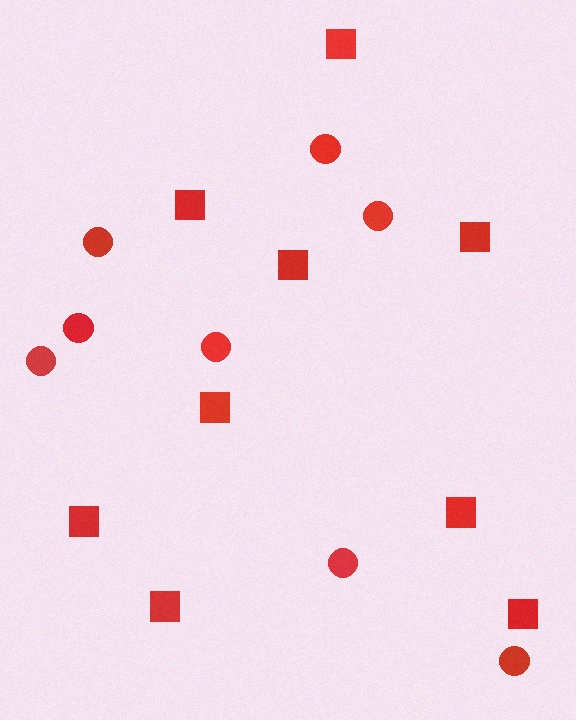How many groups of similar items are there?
There are 2 groups: one group of squares (9) and one group of circles (8).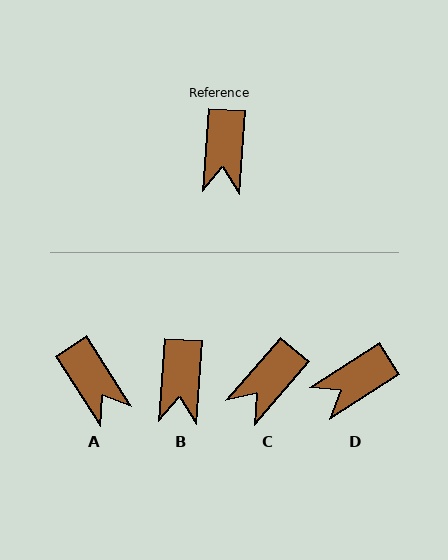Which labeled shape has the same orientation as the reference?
B.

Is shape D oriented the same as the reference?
No, it is off by about 54 degrees.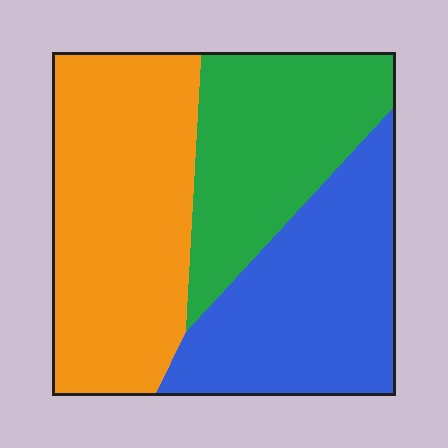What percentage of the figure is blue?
Blue covers about 30% of the figure.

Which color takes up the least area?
Green, at roughly 30%.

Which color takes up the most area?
Orange, at roughly 40%.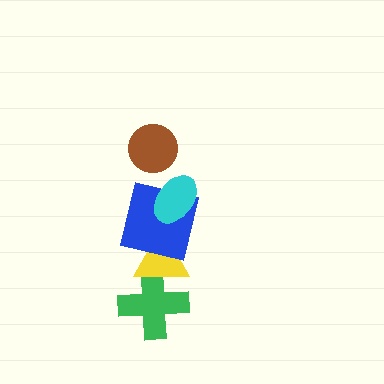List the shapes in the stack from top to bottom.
From top to bottom: the brown circle, the cyan ellipse, the blue square, the yellow triangle, the green cross.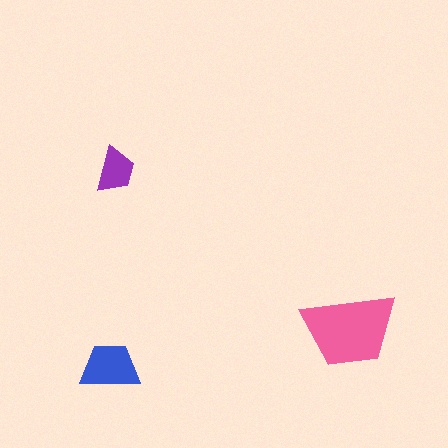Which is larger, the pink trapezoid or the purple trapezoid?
The pink one.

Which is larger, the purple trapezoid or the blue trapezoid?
The blue one.